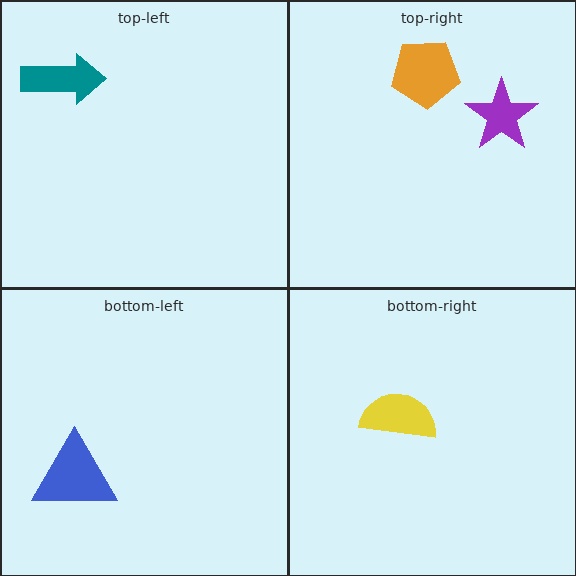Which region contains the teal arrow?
The top-left region.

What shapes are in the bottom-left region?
The blue triangle.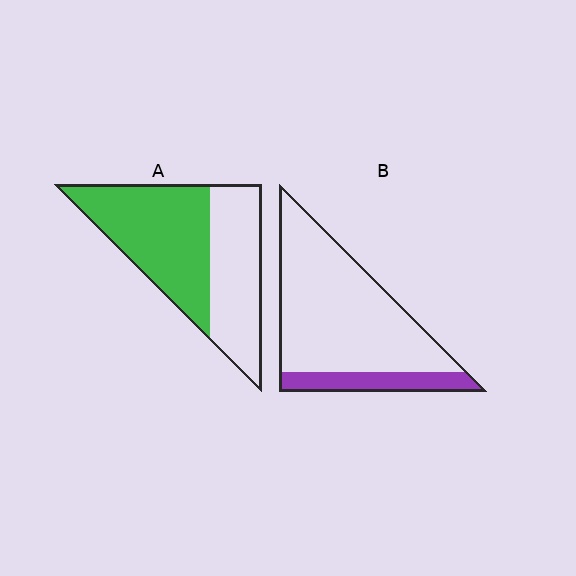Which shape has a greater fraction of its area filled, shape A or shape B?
Shape A.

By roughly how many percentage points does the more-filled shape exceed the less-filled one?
By roughly 40 percentage points (A over B).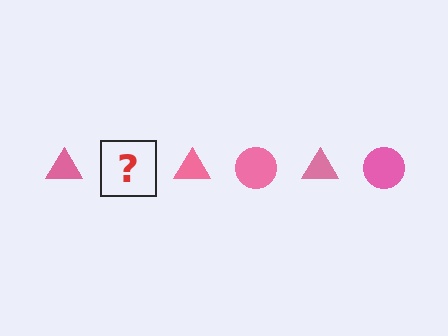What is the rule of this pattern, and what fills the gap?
The rule is that the pattern cycles through triangle, circle shapes in pink. The gap should be filled with a pink circle.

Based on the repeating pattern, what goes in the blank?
The blank should be a pink circle.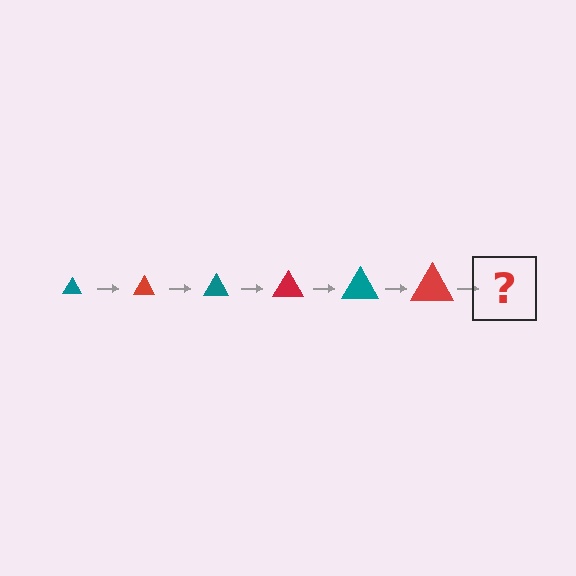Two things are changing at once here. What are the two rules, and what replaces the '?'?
The two rules are that the triangle grows larger each step and the color cycles through teal and red. The '?' should be a teal triangle, larger than the previous one.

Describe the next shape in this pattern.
It should be a teal triangle, larger than the previous one.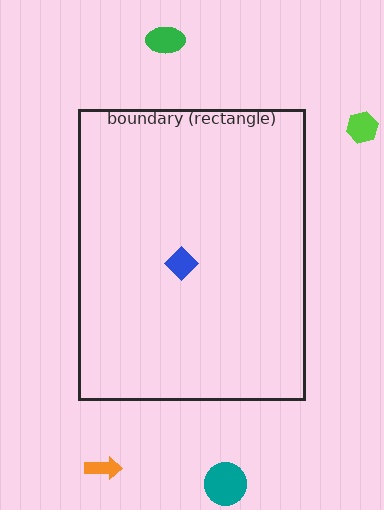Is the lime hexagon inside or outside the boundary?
Outside.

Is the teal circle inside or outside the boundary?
Outside.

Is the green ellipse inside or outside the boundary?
Outside.